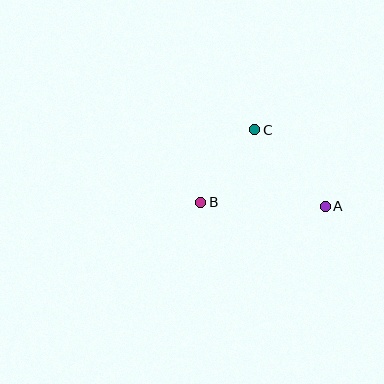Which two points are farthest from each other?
Points A and B are farthest from each other.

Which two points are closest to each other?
Points B and C are closest to each other.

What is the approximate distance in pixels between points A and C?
The distance between A and C is approximately 104 pixels.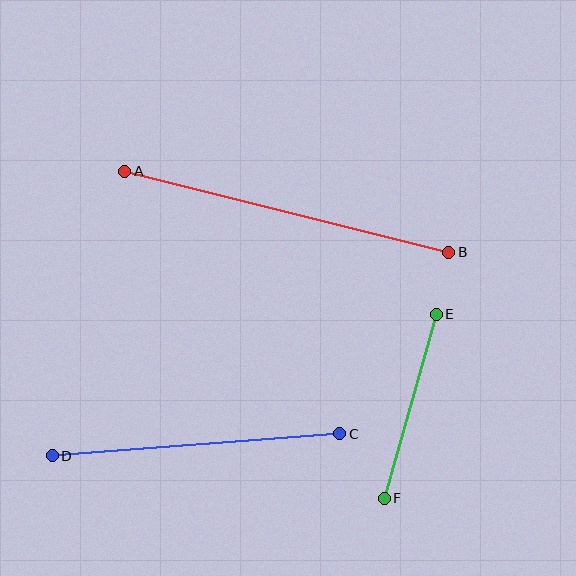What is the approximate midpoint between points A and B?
The midpoint is at approximately (287, 212) pixels.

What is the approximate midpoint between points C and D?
The midpoint is at approximately (196, 445) pixels.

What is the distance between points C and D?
The distance is approximately 288 pixels.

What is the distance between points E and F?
The distance is approximately 192 pixels.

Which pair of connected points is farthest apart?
Points A and B are farthest apart.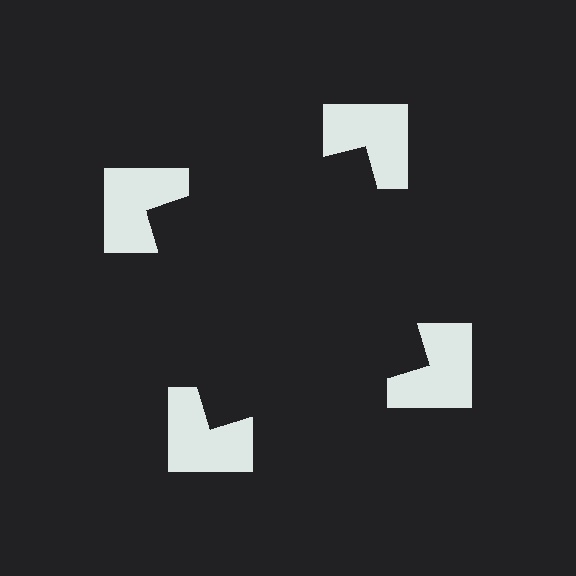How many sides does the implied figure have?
4 sides.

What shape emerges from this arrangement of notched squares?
An illusory square — its edges are inferred from the aligned wedge cuts in the notched squares, not physically drawn.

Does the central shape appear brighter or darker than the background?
It typically appears slightly darker than the background, even though no actual brightness change is drawn.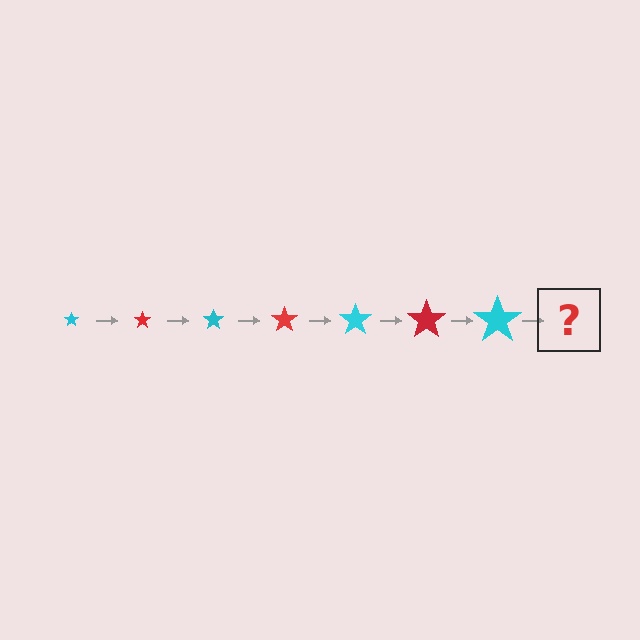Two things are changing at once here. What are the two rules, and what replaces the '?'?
The two rules are that the star grows larger each step and the color cycles through cyan and red. The '?' should be a red star, larger than the previous one.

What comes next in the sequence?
The next element should be a red star, larger than the previous one.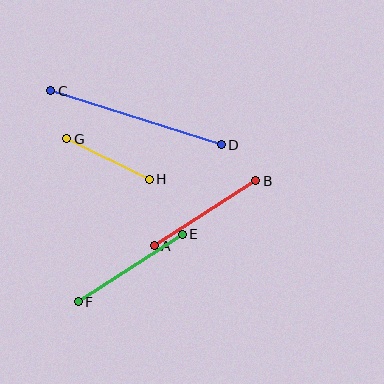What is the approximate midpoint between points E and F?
The midpoint is at approximately (130, 268) pixels.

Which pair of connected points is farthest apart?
Points C and D are farthest apart.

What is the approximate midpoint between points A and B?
The midpoint is at approximately (205, 213) pixels.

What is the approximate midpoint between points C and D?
The midpoint is at approximately (136, 118) pixels.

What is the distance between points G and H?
The distance is approximately 92 pixels.